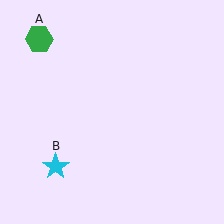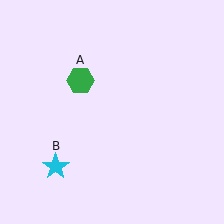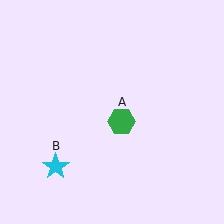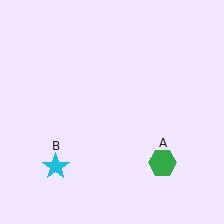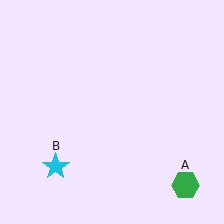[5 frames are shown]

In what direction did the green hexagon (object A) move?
The green hexagon (object A) moved down and to the right.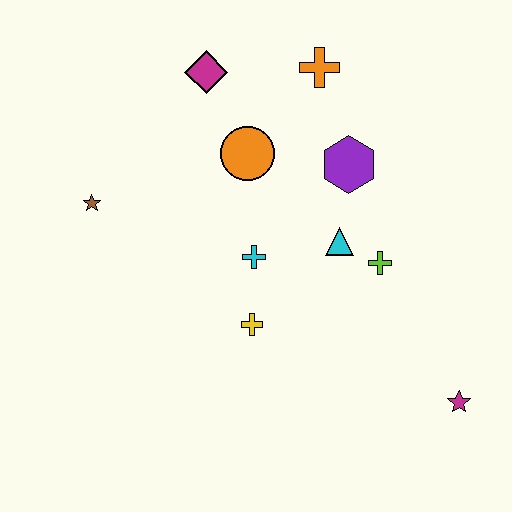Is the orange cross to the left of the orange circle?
No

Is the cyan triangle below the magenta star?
No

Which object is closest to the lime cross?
The cyan triangle is closest to the lime cross.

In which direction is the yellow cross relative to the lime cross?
The yellow cross is to the left of the lime cross.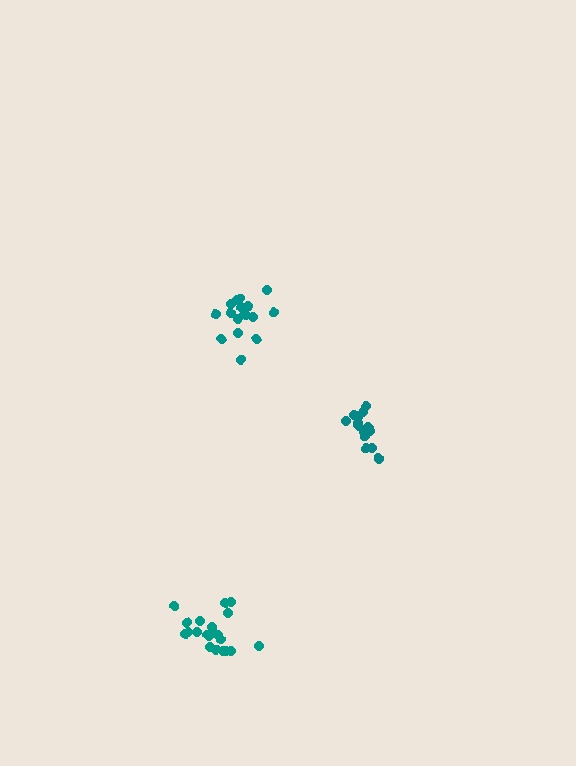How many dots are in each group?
Group 1: 21 dots, Group 2: 16 dots, Group 3: 17 dots (54 total).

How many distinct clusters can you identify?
There are 3 distinct clusters.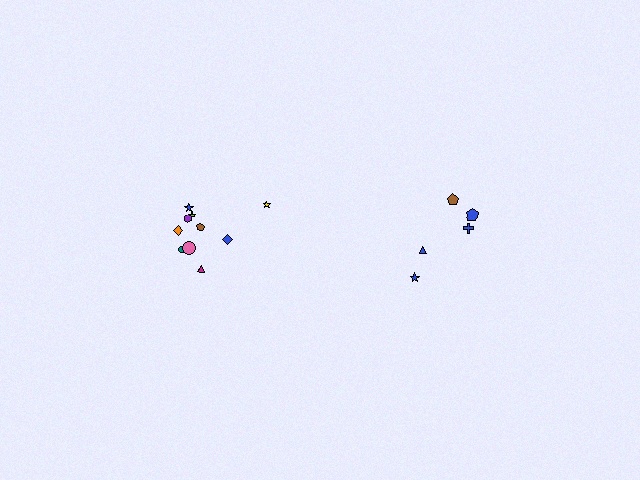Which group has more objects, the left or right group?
The left group.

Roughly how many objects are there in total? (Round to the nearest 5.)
Roughly 15 objects in total.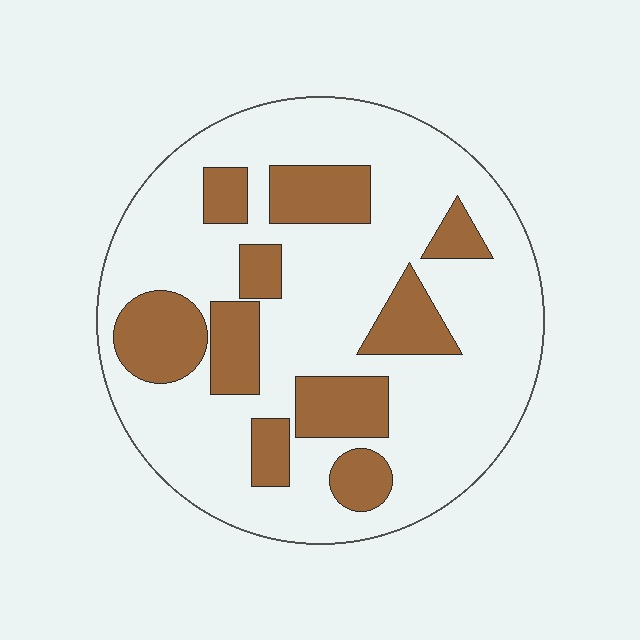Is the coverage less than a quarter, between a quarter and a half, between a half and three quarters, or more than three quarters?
Between a quarter and a half.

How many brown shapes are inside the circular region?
10.